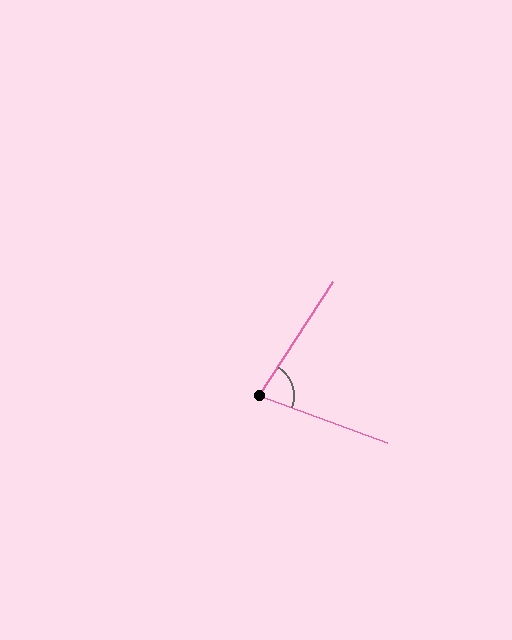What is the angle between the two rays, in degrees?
Approximately 77 degrees.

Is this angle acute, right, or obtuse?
It is acute.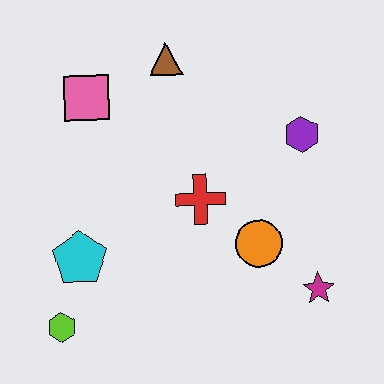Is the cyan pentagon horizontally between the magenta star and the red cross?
No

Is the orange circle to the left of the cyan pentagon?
No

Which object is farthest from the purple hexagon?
The lime hexagon is farthest from the purple hexagon.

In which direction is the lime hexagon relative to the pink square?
The lime hexagon is below the pink square.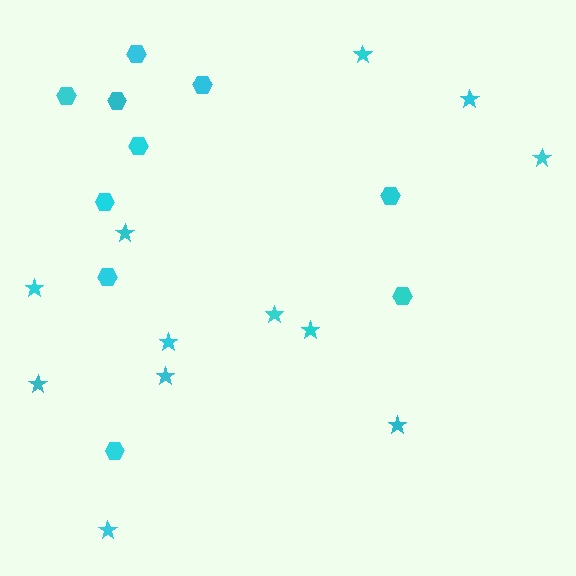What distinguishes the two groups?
There are 2 groups: one group of stars (12) and one group of hexagons (10).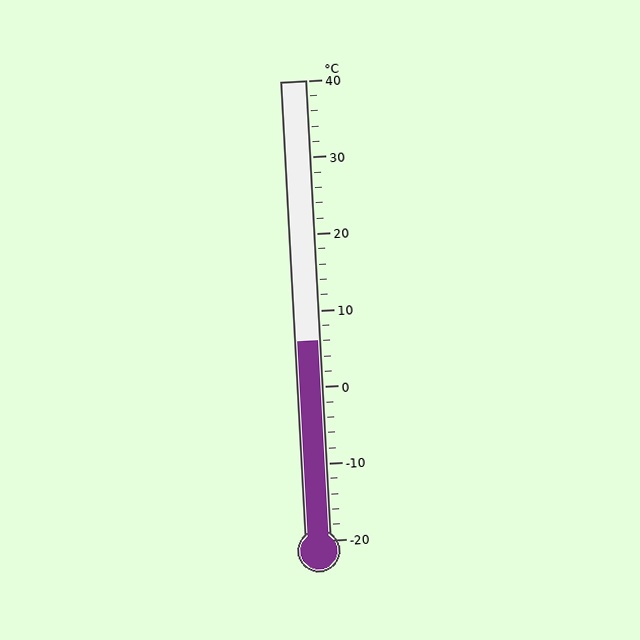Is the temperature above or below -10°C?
The temperature is above -10°C.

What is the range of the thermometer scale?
The thermometer scale ranges from -20°C to 40°C.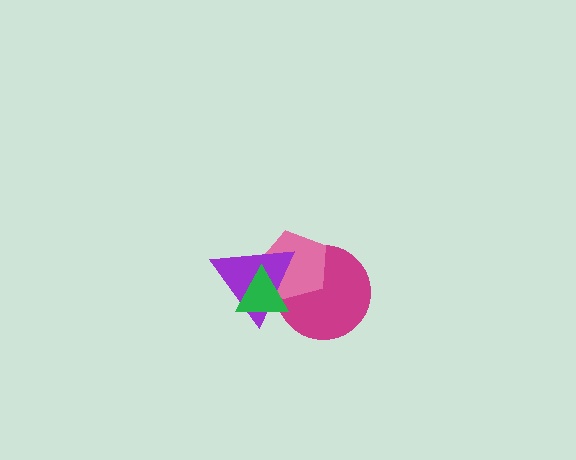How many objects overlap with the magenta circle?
3 objects overlap with the magenta circle.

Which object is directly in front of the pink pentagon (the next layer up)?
The purple triangle is directly in front of the pink pentagon.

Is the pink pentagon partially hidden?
Yes, it is partially covered by another shape.